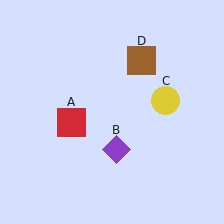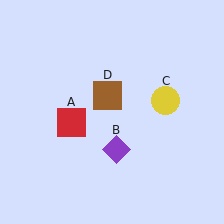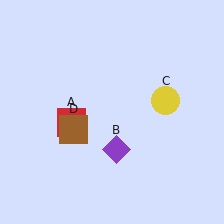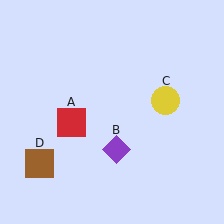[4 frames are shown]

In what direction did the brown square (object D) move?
The brown square (object D) moved down and to the left.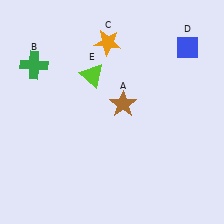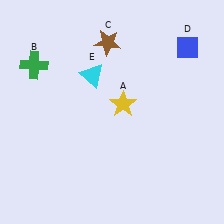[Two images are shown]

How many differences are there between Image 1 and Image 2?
There are 3 differences between the two images.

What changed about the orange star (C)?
In Image 1, C is orange. In Image 2, it changed to brown.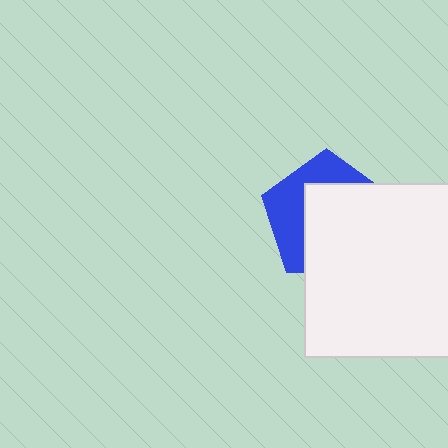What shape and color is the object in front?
The object in front is a white square.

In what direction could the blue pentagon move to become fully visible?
The blue pentagon could move toward the upper-left. That would shift it out from behind the white square entirely.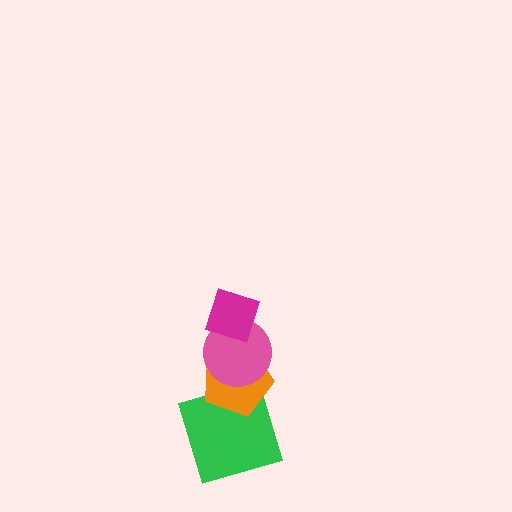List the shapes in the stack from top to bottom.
From top to bottom: the magenta diamond, the pink circle, the orange pentagon, the green square.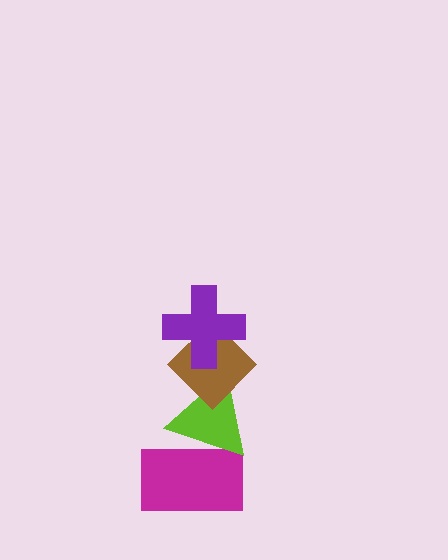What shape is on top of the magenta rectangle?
The lime triangle is on top of the magenta rectangle.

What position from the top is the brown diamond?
The brown diamond is 2nd from the top.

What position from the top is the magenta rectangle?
The magenta rectangle is 4th from the top.